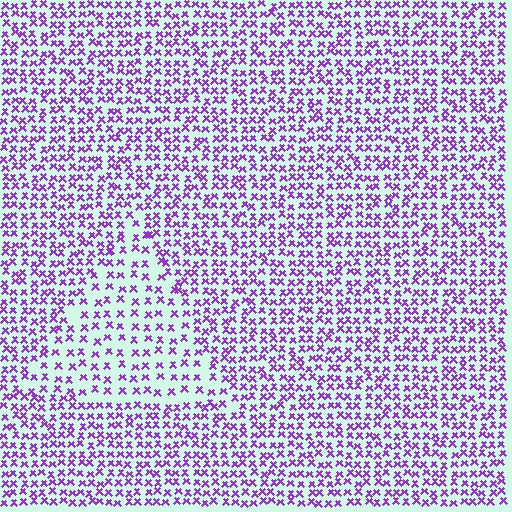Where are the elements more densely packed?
The elements are more densely packed outside the triangle boundary.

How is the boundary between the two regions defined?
The boundary is defined by a change in element density (approximately 1.8x ratio). All elements are the same color, size, and shape.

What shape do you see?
I see a triangle.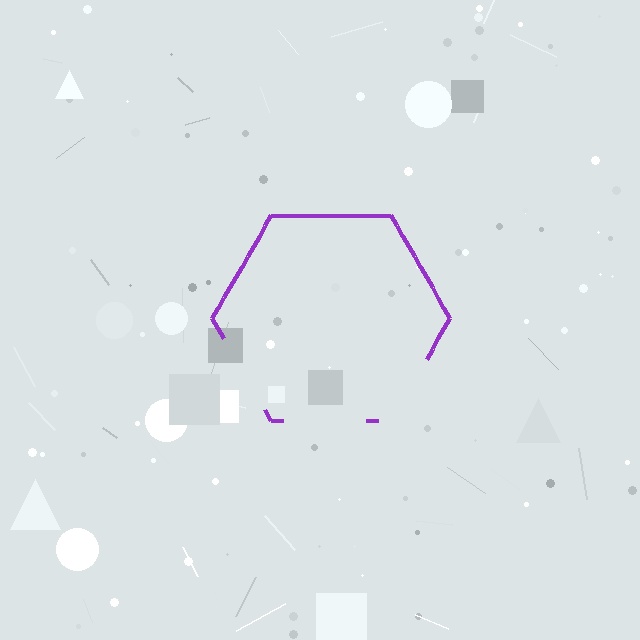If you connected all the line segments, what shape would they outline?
They would outline a hexagon.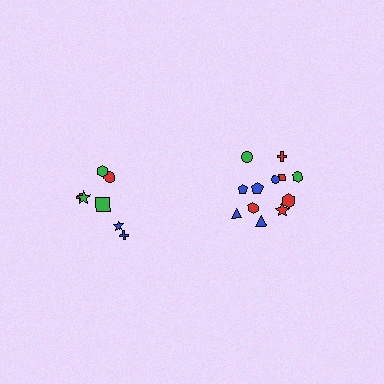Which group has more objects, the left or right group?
The right group.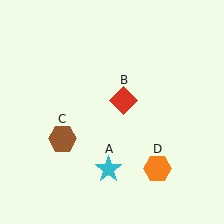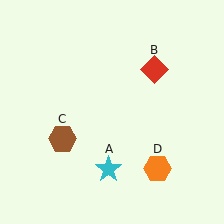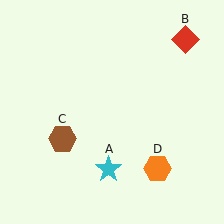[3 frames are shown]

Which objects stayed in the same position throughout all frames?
Cyan star (object A) and brown hexagon (object C) and orange hexagon (object D) remained stationary.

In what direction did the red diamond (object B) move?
The red diamond (object B) moved up and to the right.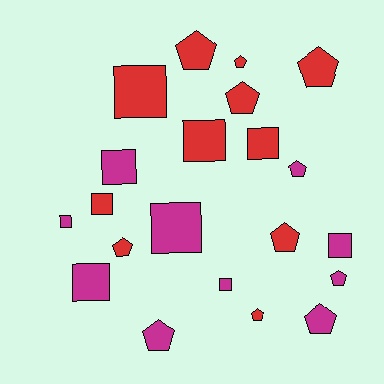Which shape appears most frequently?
Pentagon, with 11 objects.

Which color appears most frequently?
Red, with 11 objects.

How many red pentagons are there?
There are 7 red pentagons.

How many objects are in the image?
There are 21 objects.